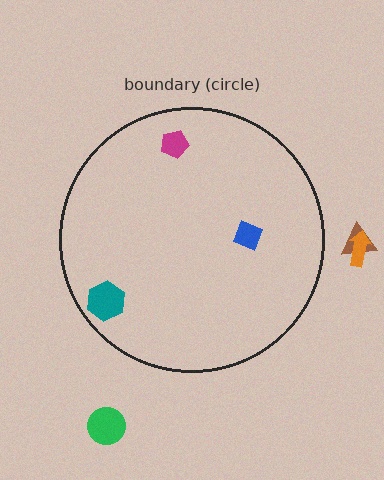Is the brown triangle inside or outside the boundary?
Outside.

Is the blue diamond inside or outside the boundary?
Inside.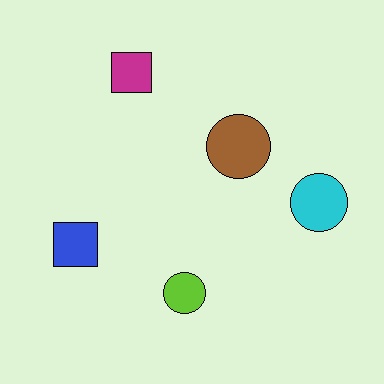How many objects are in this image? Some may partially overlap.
There are 5 objects.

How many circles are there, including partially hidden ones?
There are 3 circles.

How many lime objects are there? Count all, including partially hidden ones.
There is 1 lime object.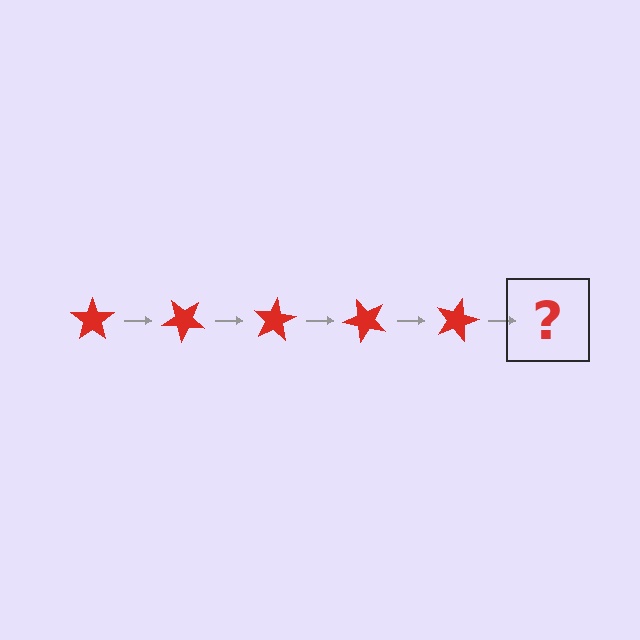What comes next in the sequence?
The next element should be a red star rotated 200 degrees.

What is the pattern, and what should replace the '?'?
The pattern is that the star rotates 40 degrees each step. The '?' should be a red star rotated 200 degrees.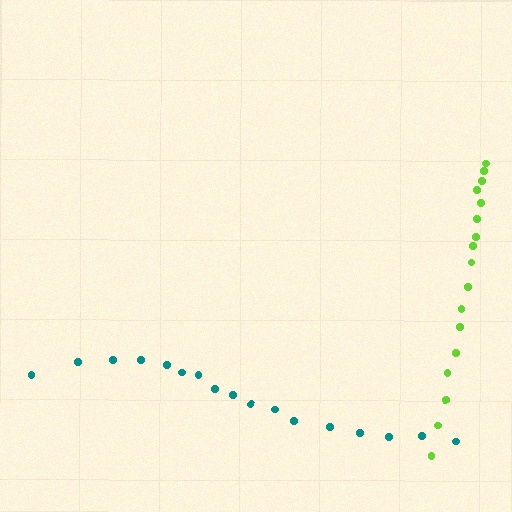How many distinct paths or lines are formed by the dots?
There are 2 distinct paths.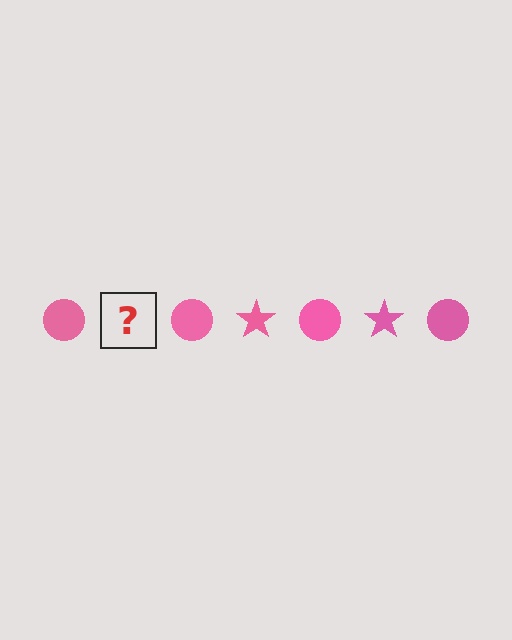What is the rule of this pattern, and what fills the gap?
The rule is that the pattern cycles through circle, star shapes in pink. The gap should be filled with a pink star.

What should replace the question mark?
The question mark should be replaced with a pink star.